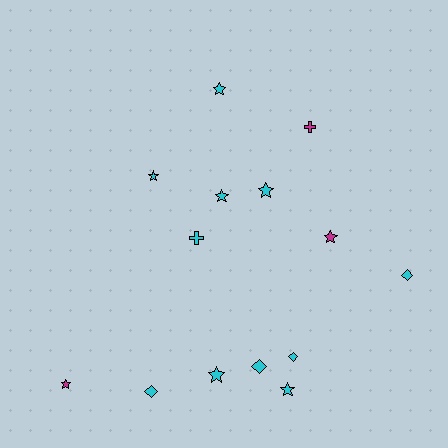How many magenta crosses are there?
There is 1 magenta cross.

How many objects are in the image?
There are 14 objects.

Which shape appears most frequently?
Star, with 8 objects.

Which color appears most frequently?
Cyan, with 11 objects.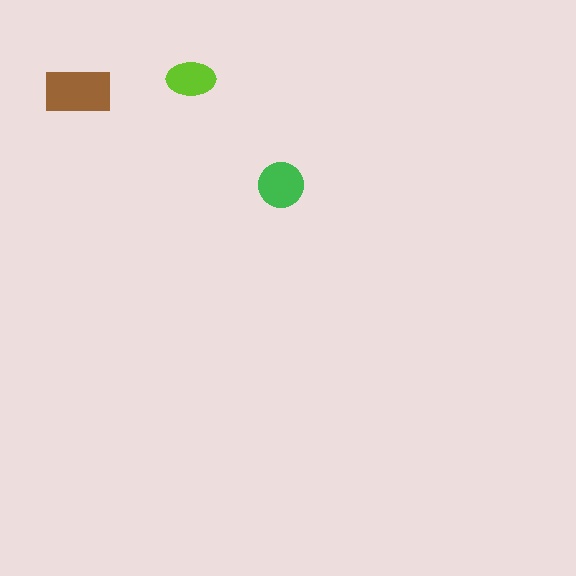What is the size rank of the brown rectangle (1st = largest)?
1st.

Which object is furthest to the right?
The green circle is rightmost.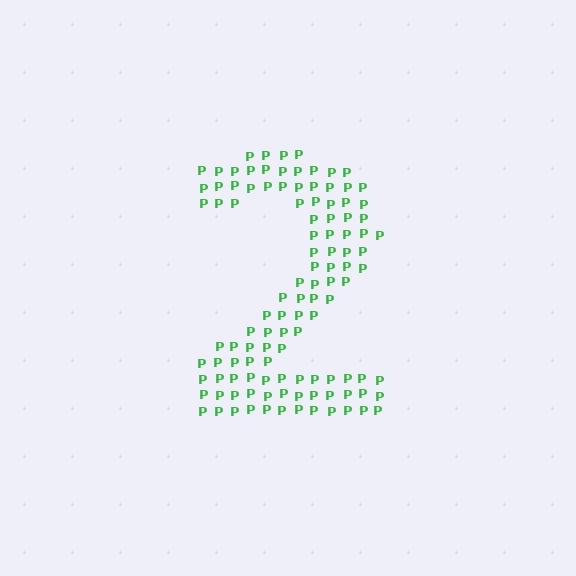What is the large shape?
The large shape is the digit 2.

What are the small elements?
The small elements are letter P's.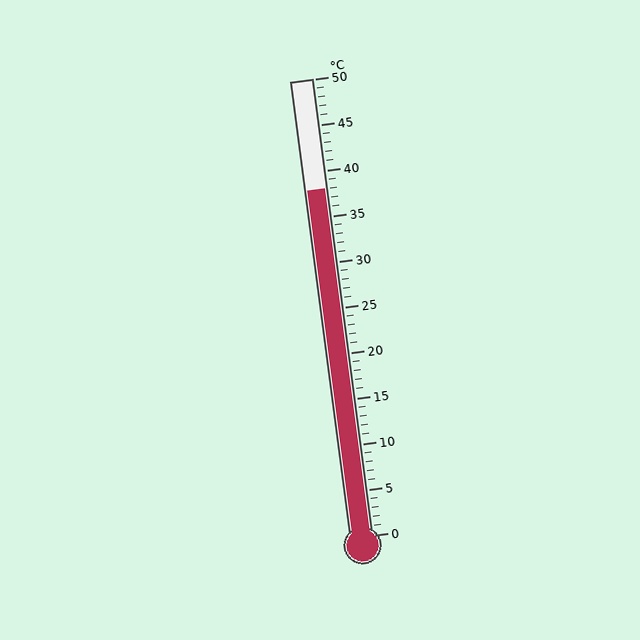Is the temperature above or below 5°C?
The temperature is above 5°C.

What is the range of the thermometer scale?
The thermometer scale ranges from 0°C to 50°C.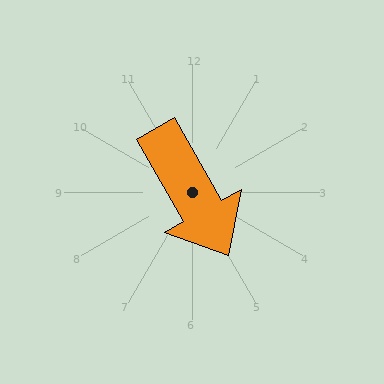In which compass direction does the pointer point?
Southeast.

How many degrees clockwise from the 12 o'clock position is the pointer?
Approximately 150 degrees.